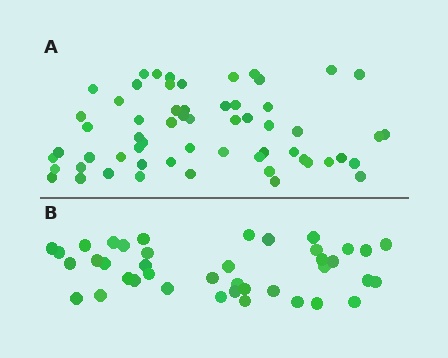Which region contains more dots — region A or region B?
Region A (the top region) has more dots.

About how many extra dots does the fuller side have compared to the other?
Region A has approximately 20 more dots than region B.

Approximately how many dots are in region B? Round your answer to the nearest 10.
About 40 dots.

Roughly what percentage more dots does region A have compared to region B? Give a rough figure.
About 50% more.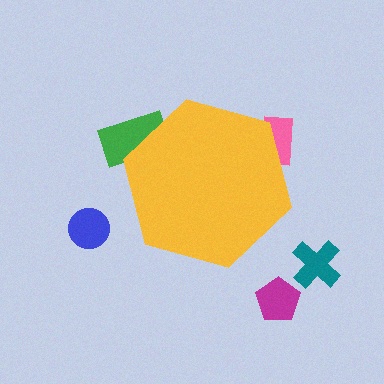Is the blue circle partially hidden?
No, the blue circle is fully visible.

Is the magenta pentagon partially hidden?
No, the magenta pentagon is fully visible.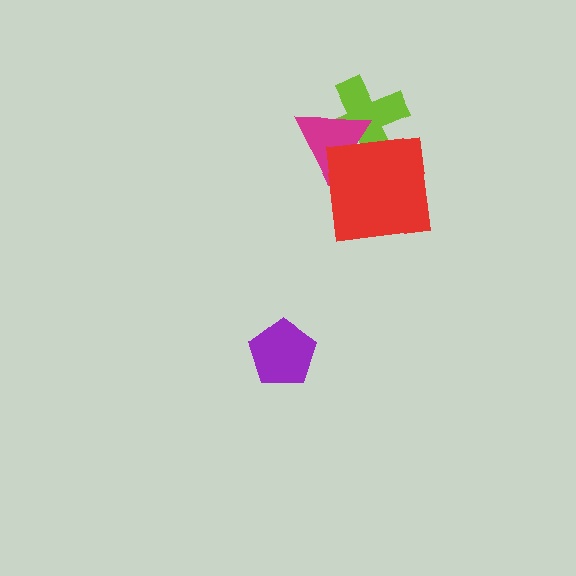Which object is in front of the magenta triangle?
The red square is in front of the magenta triangle.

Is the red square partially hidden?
No, no other shape covers it.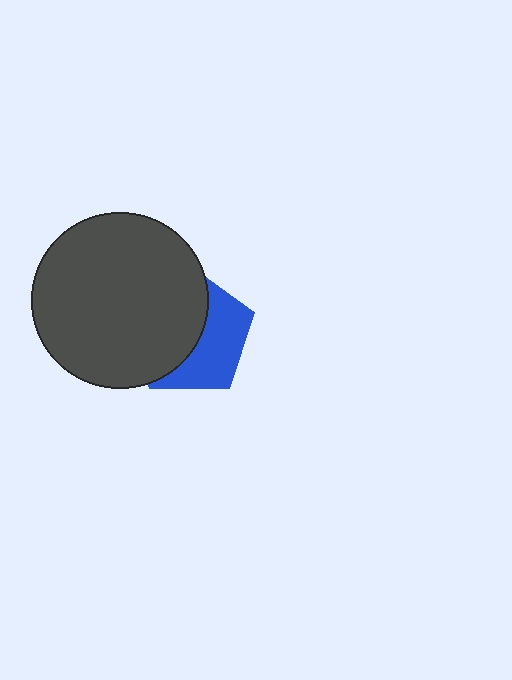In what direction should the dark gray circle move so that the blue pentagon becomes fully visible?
The dark gray circle should move left. That is the shortest direction to clear the overlap and leave the blue pentagon fully visible.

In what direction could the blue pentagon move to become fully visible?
The blue pentagon could move right. That would shift it out from behind the dark gray circle entirely.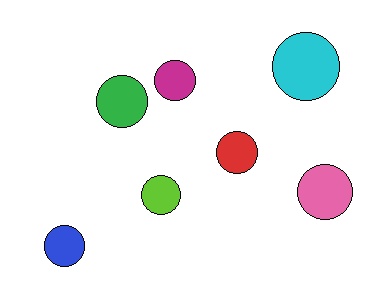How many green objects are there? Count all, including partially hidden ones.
There is 1 green object.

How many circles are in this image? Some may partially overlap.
There are 7 circles.